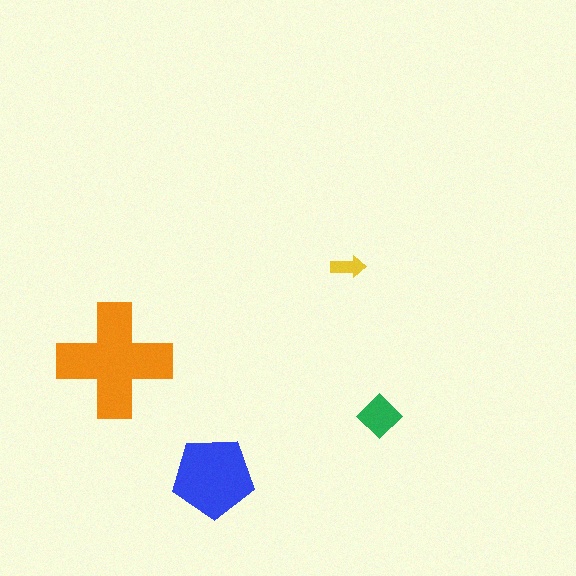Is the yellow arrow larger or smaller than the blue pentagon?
Smaller.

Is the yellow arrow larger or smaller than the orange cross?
Smaller.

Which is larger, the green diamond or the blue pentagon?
The blue pentagon.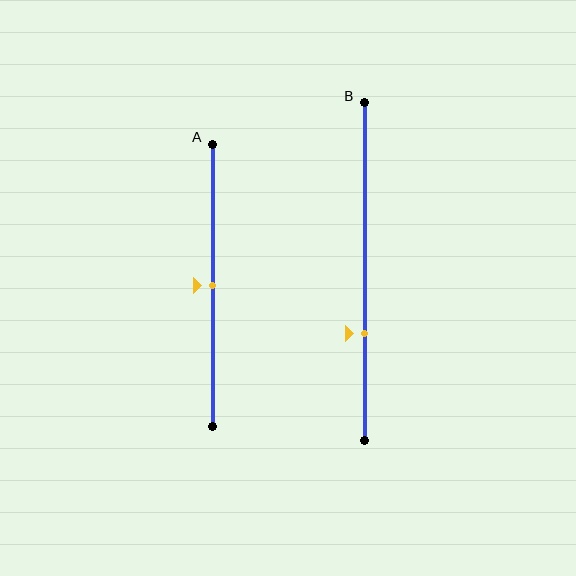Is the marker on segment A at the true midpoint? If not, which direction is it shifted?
Yes, the marker on segment A is at the true midpoint.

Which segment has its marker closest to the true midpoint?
Segment A has its marker closest to the true midpoint.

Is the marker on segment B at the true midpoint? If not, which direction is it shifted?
No, the marker on segment B is shifted downward by about 18% of the segment length.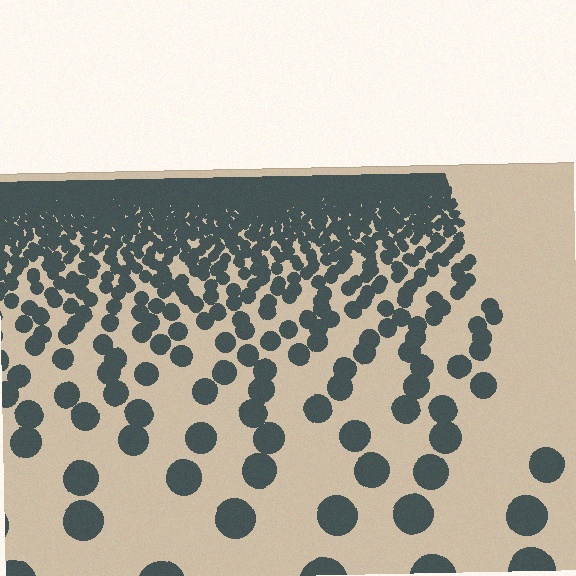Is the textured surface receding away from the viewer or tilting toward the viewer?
The surface is receding away from the viewer. Texture elements get smaller and denser toward the top.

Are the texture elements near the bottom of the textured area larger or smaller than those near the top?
Larger. Near the bottom, elements are closer to the viewer and appear at a bigger on-screen size.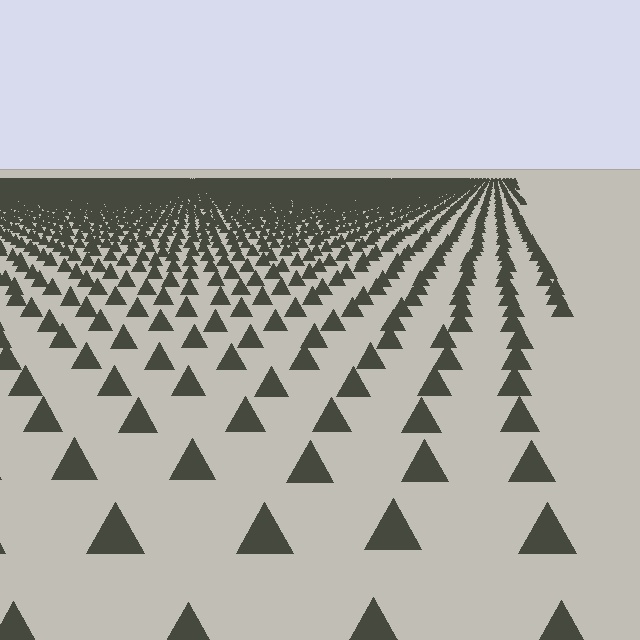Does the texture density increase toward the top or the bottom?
Density increases toward the top.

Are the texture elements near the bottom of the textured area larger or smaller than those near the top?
Larger. Near the bottom, elements are closer to the viewer and appear at a bigger on-screen size.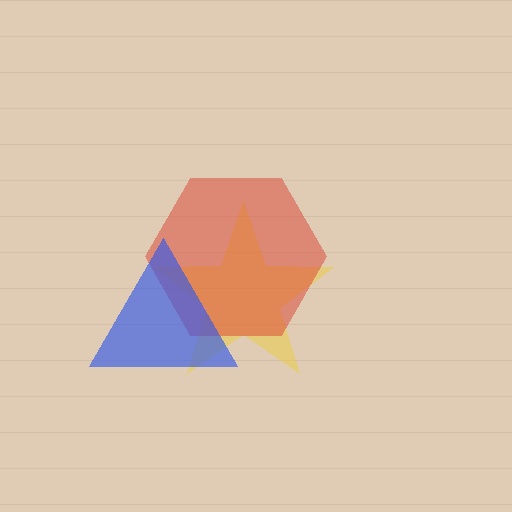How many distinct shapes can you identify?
There are 3 distinct shapes: a yellow star, a red hexagon, a blue triangle.